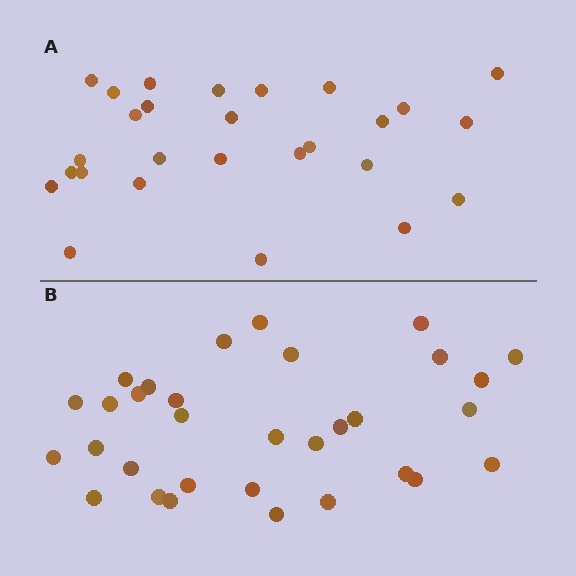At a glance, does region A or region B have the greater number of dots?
Region B (the bottom region) has more dots.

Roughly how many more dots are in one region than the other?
Region B has about 5 more dots than region A.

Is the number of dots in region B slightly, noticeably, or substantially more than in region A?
Region B has only slightly more — the two regions are fairly close. The ratio is roughly 1.2 to 1.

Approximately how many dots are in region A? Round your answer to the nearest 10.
About 30 dots. (The exact count is 27, which rounds to 30.)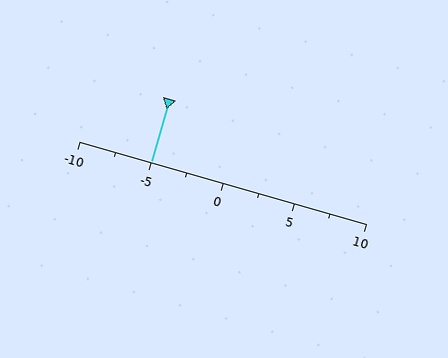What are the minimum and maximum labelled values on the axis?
The axis runs from -10 to 10.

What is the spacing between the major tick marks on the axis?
The major ticks are spaced 5 apart.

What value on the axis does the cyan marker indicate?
The marker indicates approximately -5.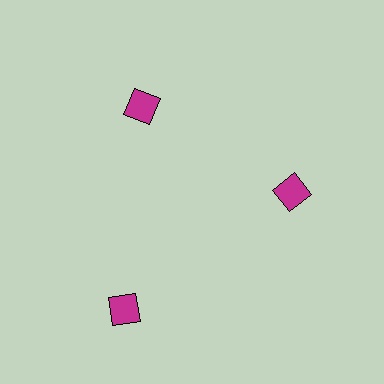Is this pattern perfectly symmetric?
No. The 3 magenta diamonds are arranged in a ring, but one element near the 7 o'clock position is pushed outward from the center, breaking the 3-fold rotational symmetry.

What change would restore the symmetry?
The symmetry would be restored by moving it inward, back onto the ring so that all 3 diamonds sit at equal angles and equal distance from the center.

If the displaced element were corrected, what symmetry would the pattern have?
It would have 3-fold rotational symmetry — the pattern would map onto itself every 120 degrees.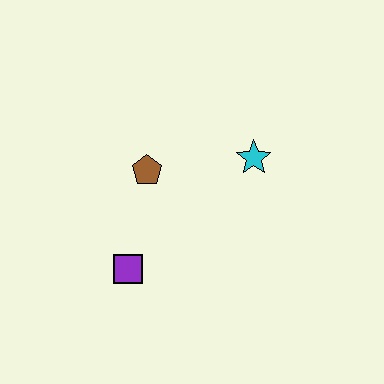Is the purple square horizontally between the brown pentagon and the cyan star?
No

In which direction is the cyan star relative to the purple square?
The cyan star is to the right of the purple square.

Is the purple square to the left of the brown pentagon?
Yes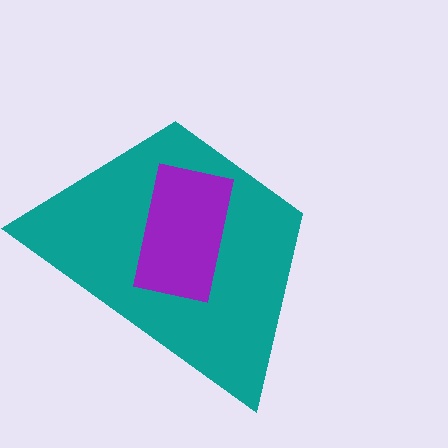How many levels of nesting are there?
2.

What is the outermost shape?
The teal trapezoid.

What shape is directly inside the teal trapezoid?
The purple rectangle.